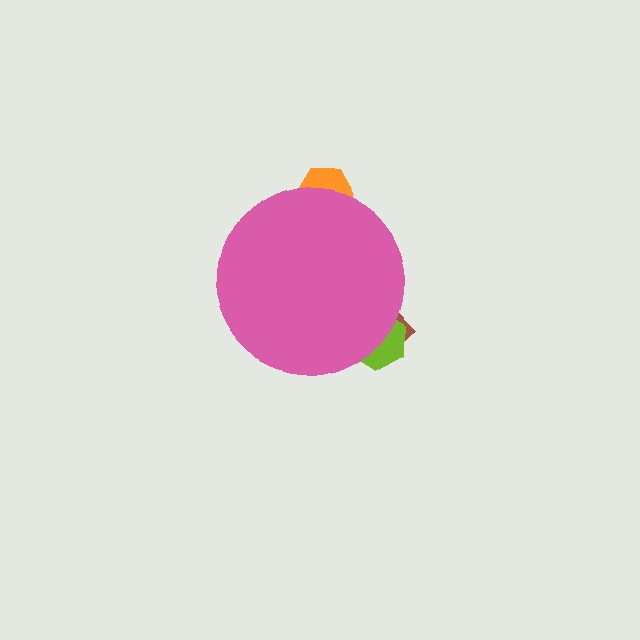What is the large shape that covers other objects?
A pink circle.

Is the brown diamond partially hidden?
Yes, the brown diamond is partially hidden behind the pink circle.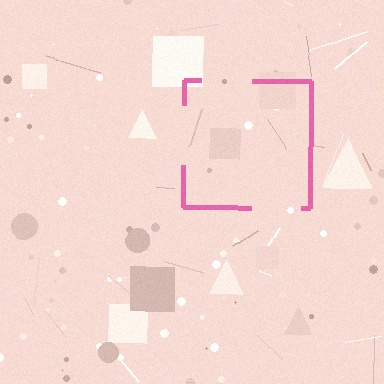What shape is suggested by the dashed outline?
The dashed outline suggests a square.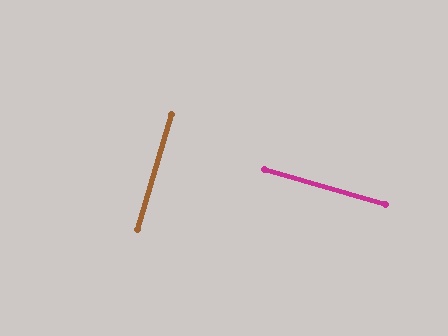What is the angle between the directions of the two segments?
Approximately 89 degrees.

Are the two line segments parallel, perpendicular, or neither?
Perpendicular — they meet at approximately 89°.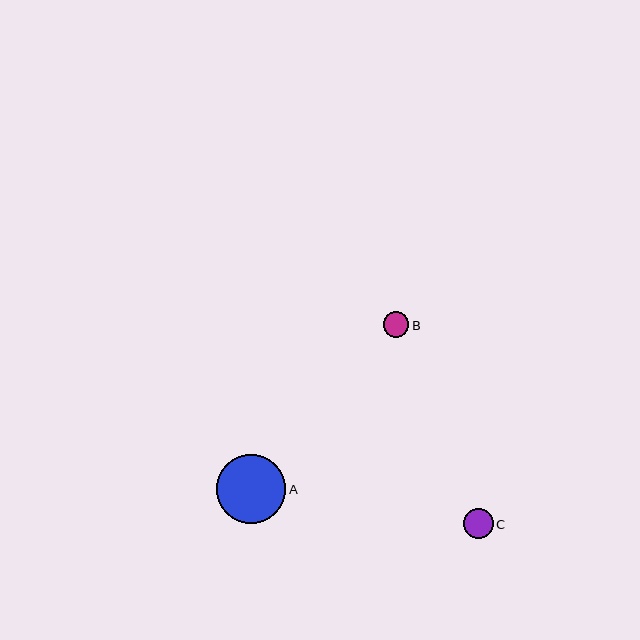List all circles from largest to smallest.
From largest to smallest: A, C, B.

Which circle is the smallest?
Circle B is the smallest with a size of approximately 25 pixels.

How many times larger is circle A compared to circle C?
Circle A is approximately 2.3 times the size of circle C.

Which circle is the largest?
Circle A is the largest with a size of approximately 70 pixels.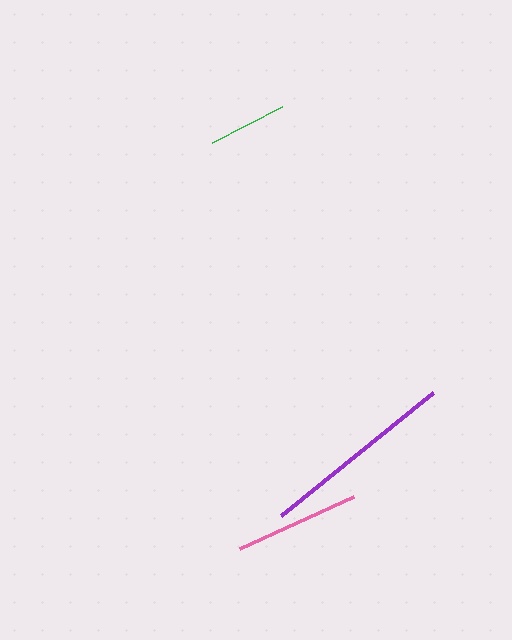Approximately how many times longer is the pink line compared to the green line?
The pink line is approximately 1.6 times the length of the green line.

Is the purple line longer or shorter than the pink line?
The purple line is longer than the pink line.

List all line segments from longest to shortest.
From longest to shortest: purple, pink, green.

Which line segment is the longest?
The purple line is the longest at approximately 196 pixels.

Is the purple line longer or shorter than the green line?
The purple line is longer than the green line.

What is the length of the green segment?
The green segment is approximately 78 pixels long.